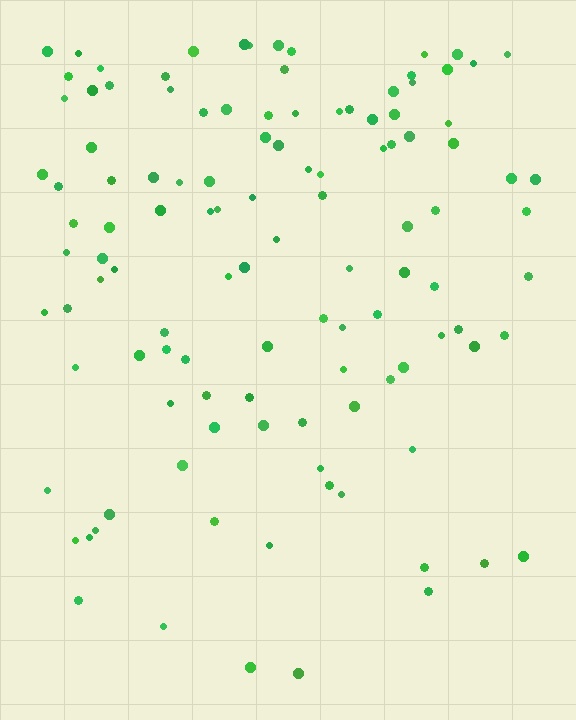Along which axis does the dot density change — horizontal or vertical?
Vertical.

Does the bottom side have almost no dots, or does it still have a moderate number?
Still a moderate number, just noticeably fewer than the top.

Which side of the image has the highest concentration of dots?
The top.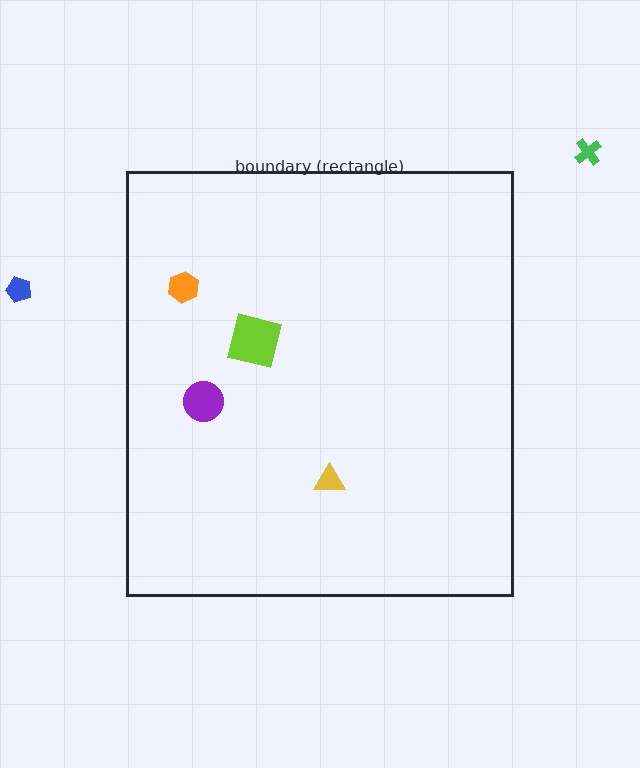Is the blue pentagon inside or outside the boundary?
Outside.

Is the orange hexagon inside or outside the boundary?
Inside.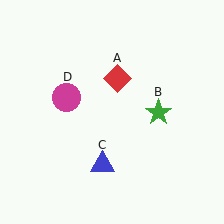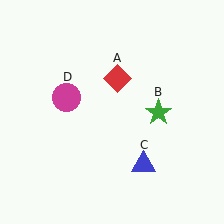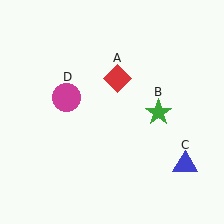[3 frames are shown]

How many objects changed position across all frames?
1 object changed position: blue triangle (object C).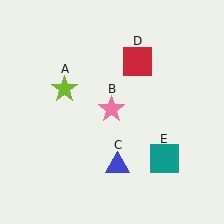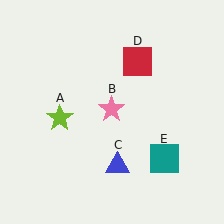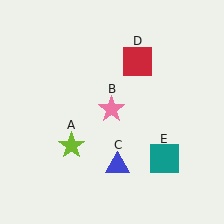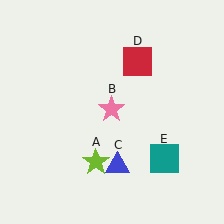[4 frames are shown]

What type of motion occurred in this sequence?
The lime star (object A) rotated counterclockwise around the center of the scene.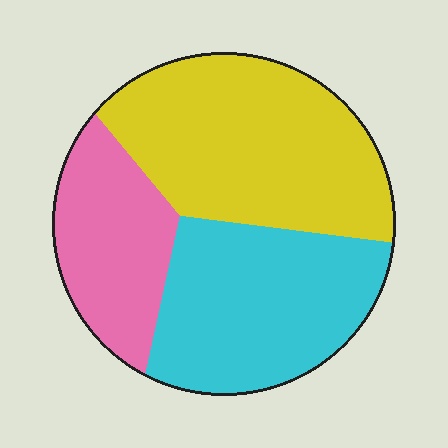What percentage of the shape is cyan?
Cyan covers about 35% of the shape.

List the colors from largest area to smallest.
From largest to smallest: yellow, cyan, pink.